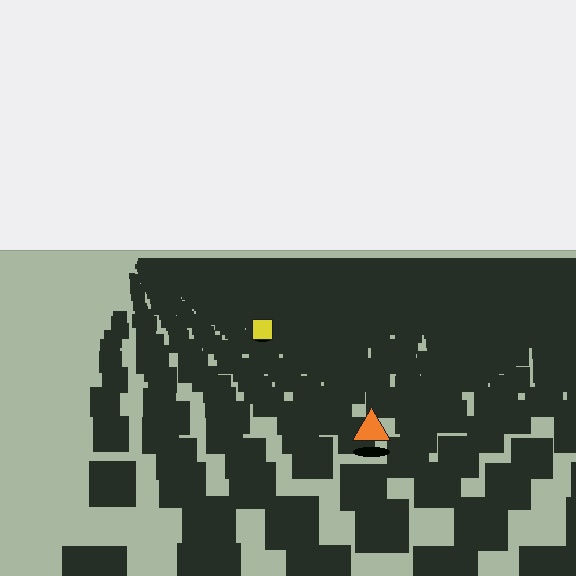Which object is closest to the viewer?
The orange triangle is closest. The texture marks near it are larger and more spread out.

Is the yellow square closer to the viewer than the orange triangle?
No. The orange triangle is closer — you can tell from the texture gradient: the ground texture is coarser near it.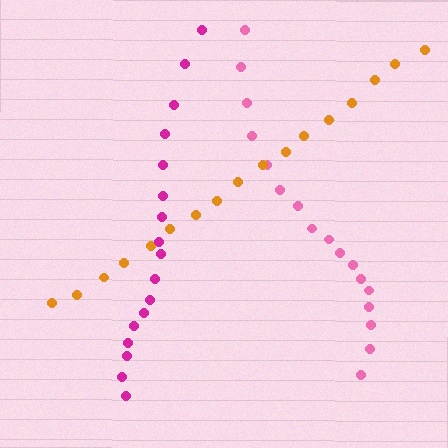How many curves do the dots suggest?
There are 3 distinct paths.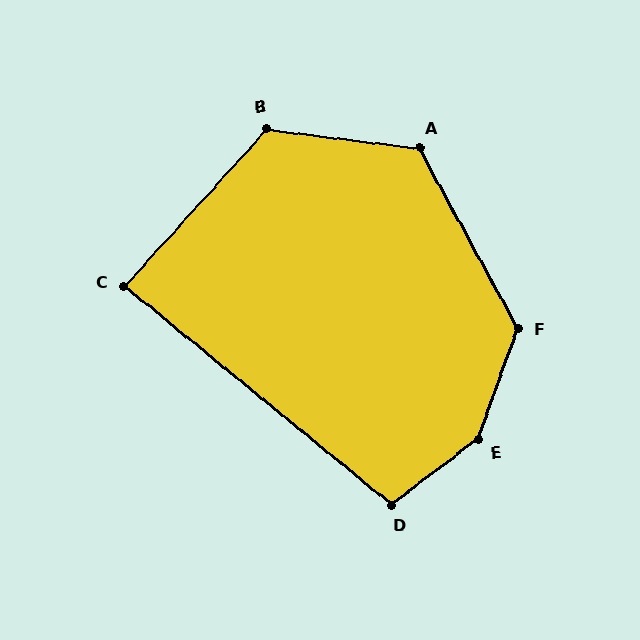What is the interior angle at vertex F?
Approximately 132 degrees (obtuse).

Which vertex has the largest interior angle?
E, at approximately 147 degrees.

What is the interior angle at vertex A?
Approximately 126 degrees (obtuse).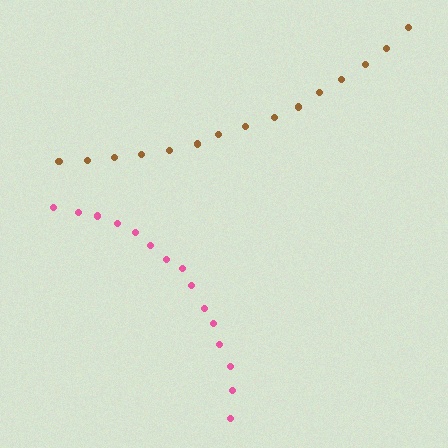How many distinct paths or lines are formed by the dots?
There are 2 distinct paths.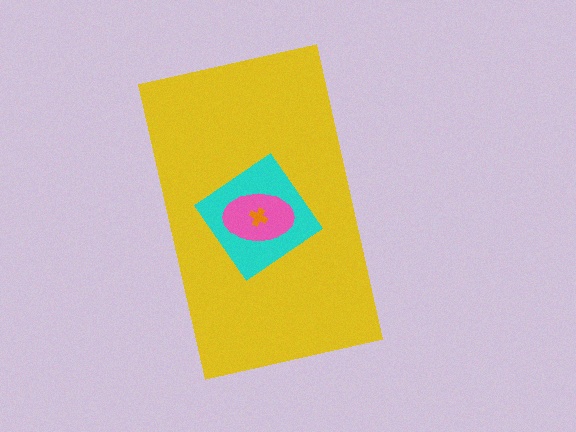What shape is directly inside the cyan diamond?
The pink ellipse.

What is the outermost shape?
The yellow rectangle.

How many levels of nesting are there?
4.